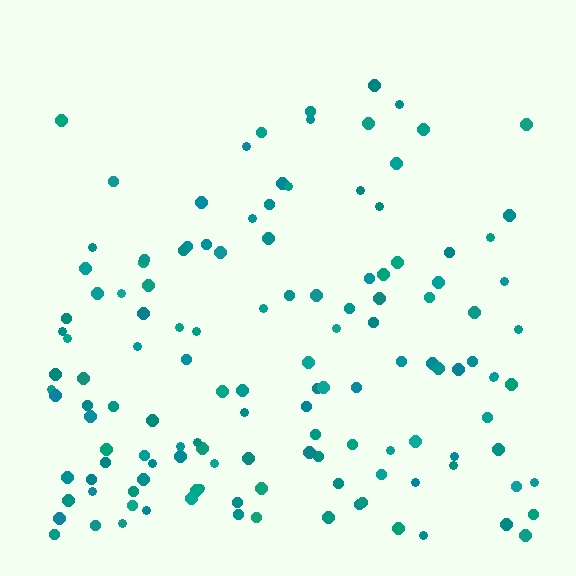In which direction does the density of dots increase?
From top to bottom, with the bottom side densest.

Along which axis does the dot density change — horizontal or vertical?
Vertical.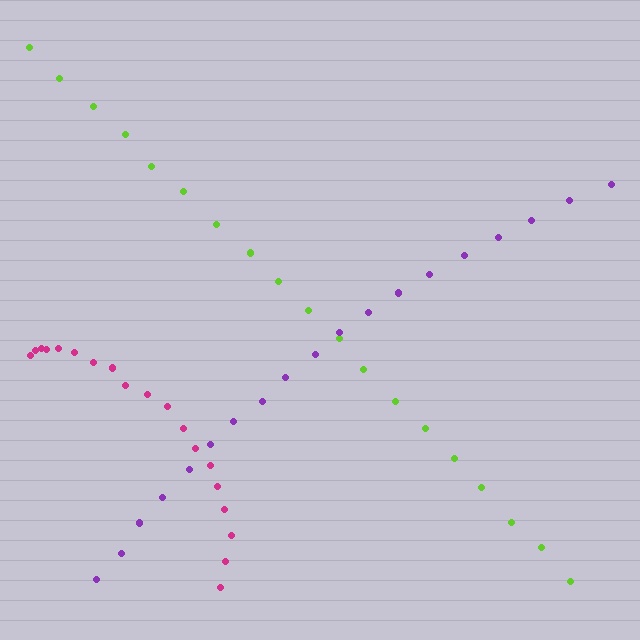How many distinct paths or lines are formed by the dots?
There are 3 distinct paths.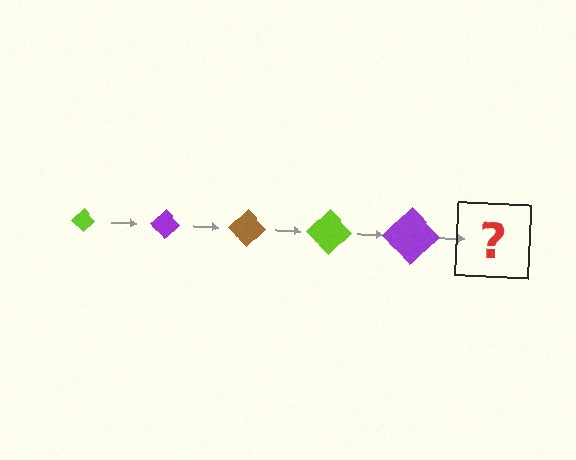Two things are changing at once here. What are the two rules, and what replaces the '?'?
The two rules are that the diamond grows larger each step and the color cycles through lime, purple, and brown. The '?' should be a brown diamond, larger than the previous one.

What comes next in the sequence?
The next element should be a brown diamond, larger than the previous one.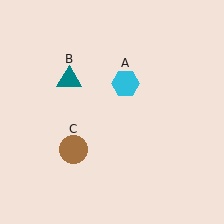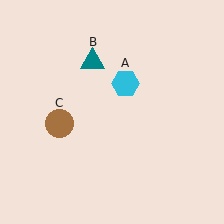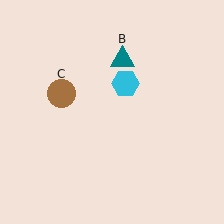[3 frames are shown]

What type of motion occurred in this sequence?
The teal triangle (object B), brown circle (object C) rotated clockwise around the center of the scene.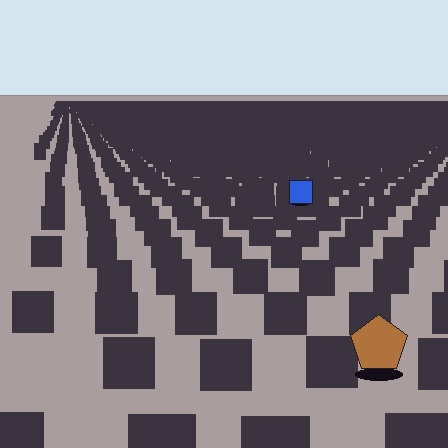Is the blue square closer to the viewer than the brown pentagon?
No. The brown pentagon is closer — you can tell from the texture gradient: the ground texture is coarser near it.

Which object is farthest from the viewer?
The blue square is farthest from the viewer. It appears smaller and the ground texture around it is denser.